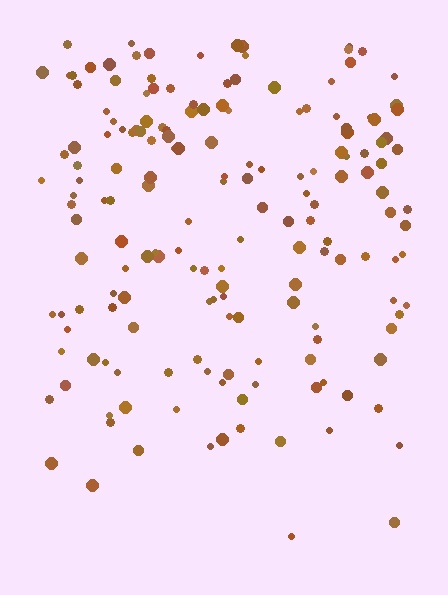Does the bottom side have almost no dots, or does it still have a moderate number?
Still a moderate number, just noticeably fewer than the top.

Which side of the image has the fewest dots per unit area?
The bottom.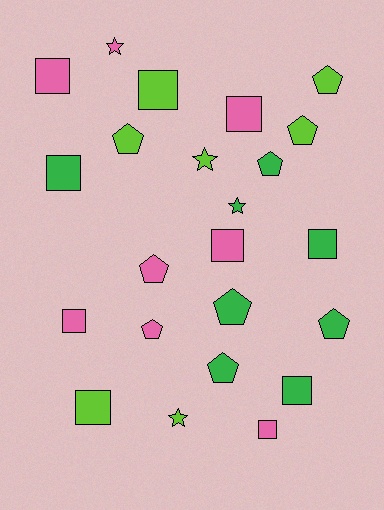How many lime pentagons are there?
There are 3 lime pentagons.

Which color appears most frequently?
Pink, with 8 objects.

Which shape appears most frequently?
Square, with 10 objects.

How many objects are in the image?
There are 23 objects.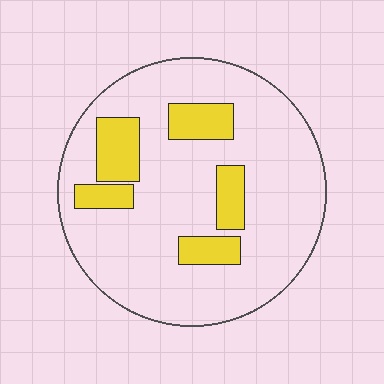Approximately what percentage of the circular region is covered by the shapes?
Approximately 20%.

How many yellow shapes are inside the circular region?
5.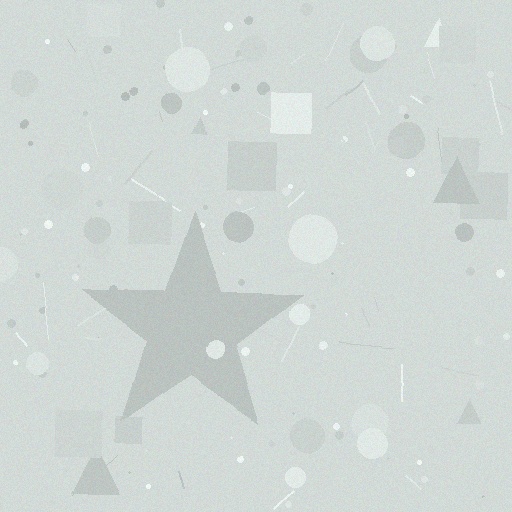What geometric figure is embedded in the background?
A star is embedded in the background.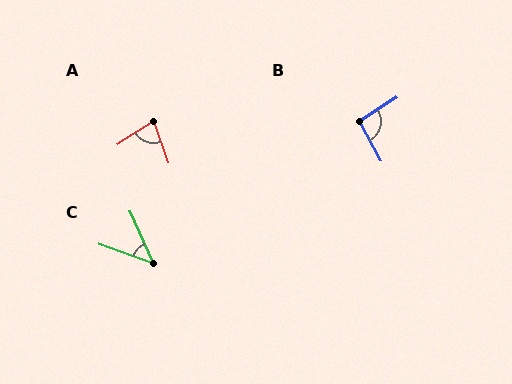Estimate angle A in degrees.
Approximately 76 degrees.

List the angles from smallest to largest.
C (47°), A (76°), B (94°).